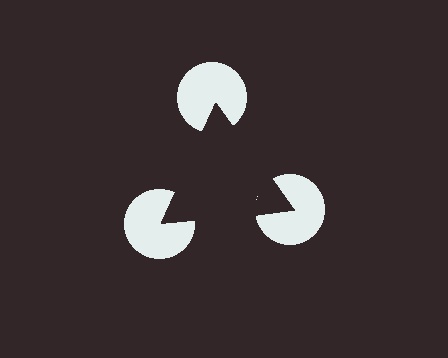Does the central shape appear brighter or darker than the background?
It typically appears slightly darker than the background, even though no actual brightness change is drawn.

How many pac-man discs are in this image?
There are 3 — one at each vertex of the illusory triangle.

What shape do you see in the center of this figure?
An illusory triangle — its edges are inferred from the aligned wedge cuts in the pac-man discs, not physically drawn.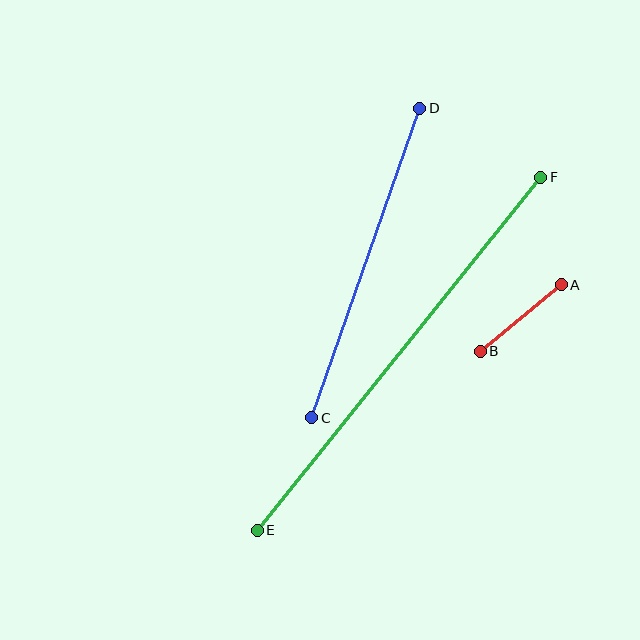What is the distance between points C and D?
The distance is approximately 328 pixels.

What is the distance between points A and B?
The distance is approximately 105 pixels.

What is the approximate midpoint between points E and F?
The midpoint is at approximately (399, 354) pixels.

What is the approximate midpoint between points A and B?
The midpoint is at approximately (521, 318) pixels.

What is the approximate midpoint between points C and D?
The midpoint is at approximately (366, 263) pixels.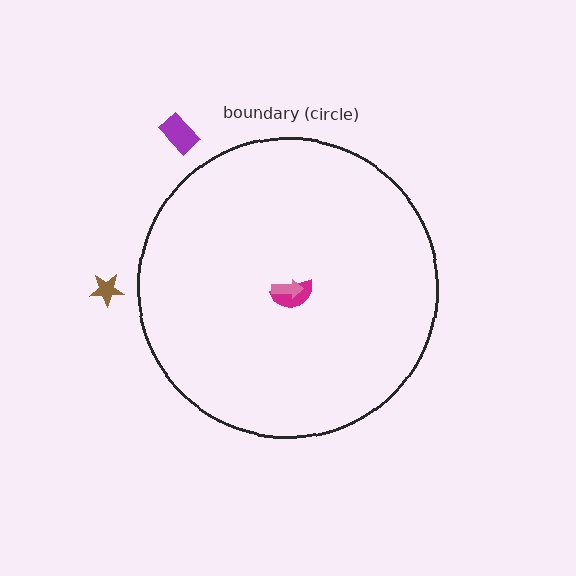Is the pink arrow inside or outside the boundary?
Inside.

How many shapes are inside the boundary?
2 inside, 2 outside.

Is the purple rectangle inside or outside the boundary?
Outside.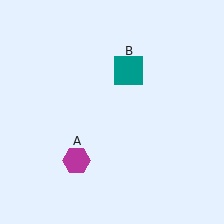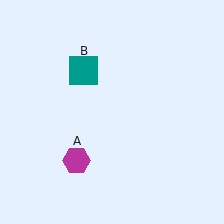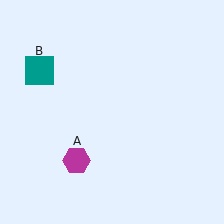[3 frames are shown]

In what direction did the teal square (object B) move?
The teal square (object B) moved left.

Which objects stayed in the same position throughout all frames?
Magenta hexagon (object A) remained stationary.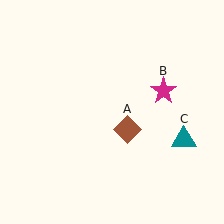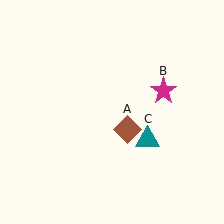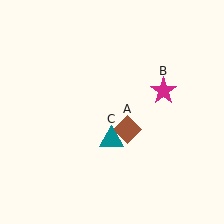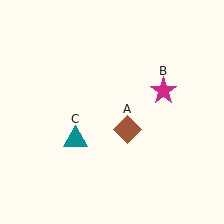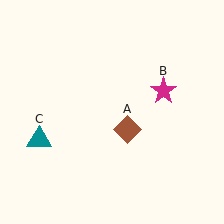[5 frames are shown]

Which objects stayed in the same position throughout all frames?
Brown diamond (object A) and magenta star (object B) remained stationary.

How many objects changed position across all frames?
1 object changed position: teal triangle (object C).